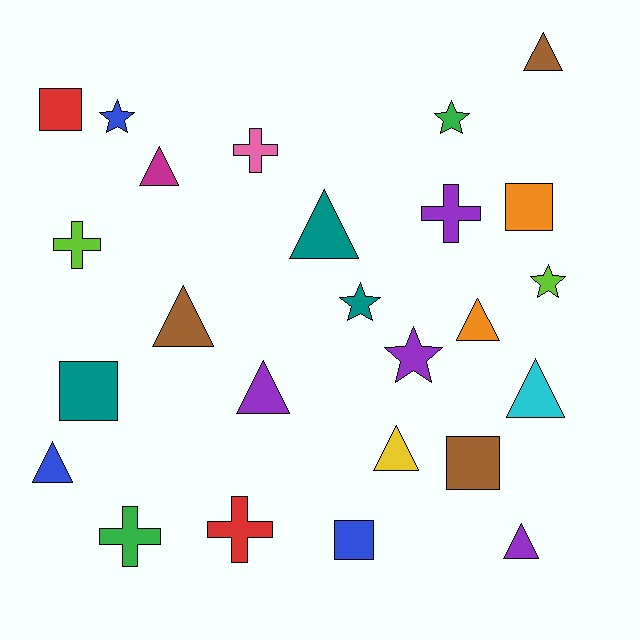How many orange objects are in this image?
There are 2 orange objects.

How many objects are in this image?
There are 25 objects.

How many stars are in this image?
There are 5 stars.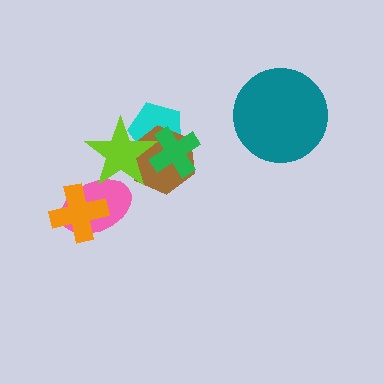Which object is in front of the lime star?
The green cross is in front of the lime star.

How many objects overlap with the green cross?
3 objects overlap with the green cross.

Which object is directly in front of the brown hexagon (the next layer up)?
The lime star is directly in front of the brown hexagon.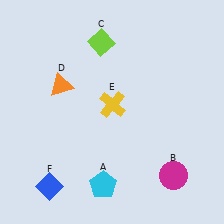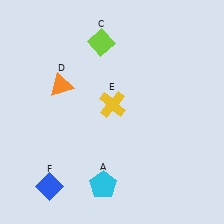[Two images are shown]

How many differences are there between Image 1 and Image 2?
There is 1 difference between the two images.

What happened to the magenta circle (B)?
The magenta circle (B) was removed in Image 2. It was in the bottom-right area of Image 1.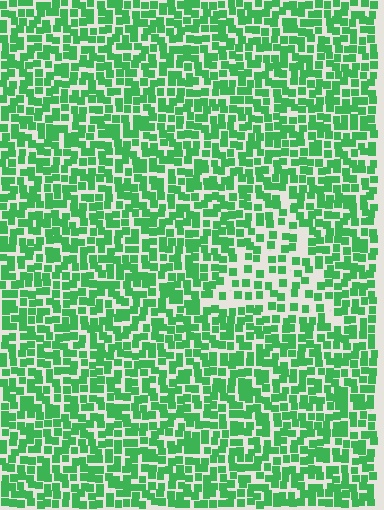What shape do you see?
I see a triangle.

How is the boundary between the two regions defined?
The boundary is defined by a change in element density (approximately 1.9x ratio). All elements are the same color, size, and shape.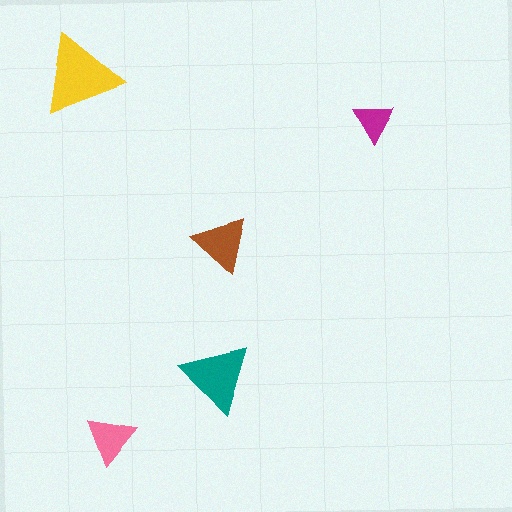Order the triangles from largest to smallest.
the yellow one, the teal one, the brown one, the pink one, the magenta one.